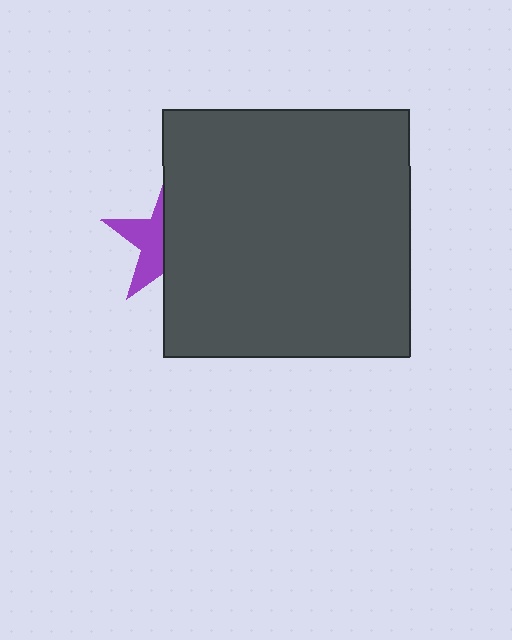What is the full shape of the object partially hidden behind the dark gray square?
The partially hidden object is a purple star.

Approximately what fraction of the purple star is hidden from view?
Roughly 58% of the purple star is hidden behind the dark gray square.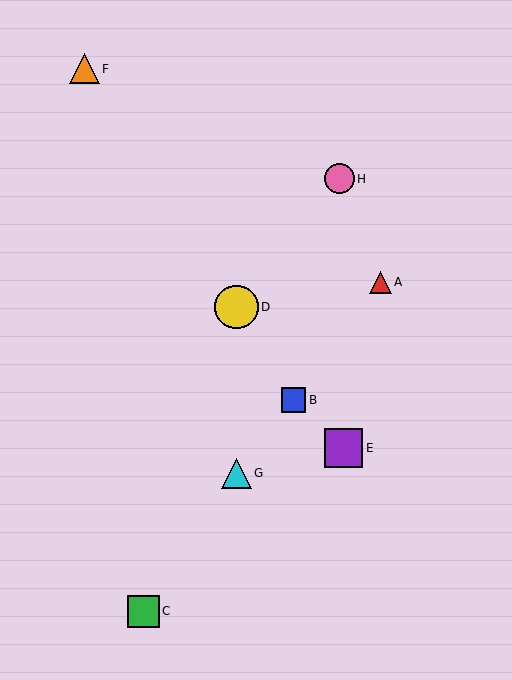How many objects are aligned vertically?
2 objects (D, G) are aligned vertically.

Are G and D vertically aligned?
Yes, both are at x≈236.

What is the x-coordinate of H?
Object H is at x≈339.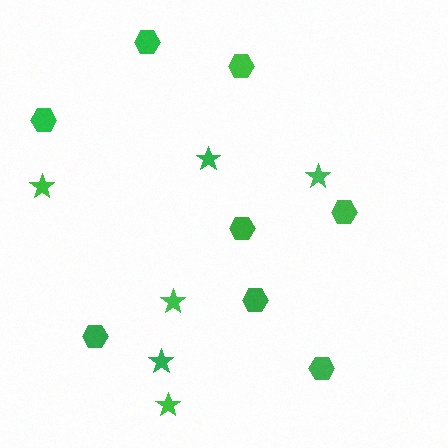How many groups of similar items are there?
There are 2 groups: one group of hexagons (8) and one group of stars (6).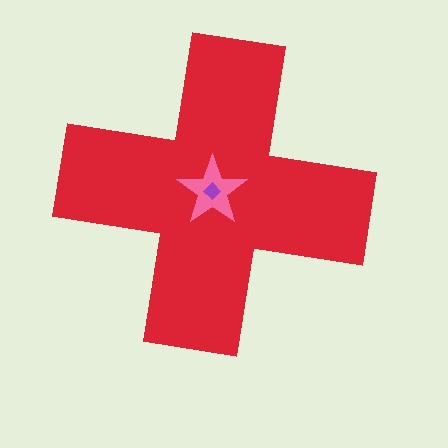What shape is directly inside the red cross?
The pink star.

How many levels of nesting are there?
3.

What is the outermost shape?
The red cross.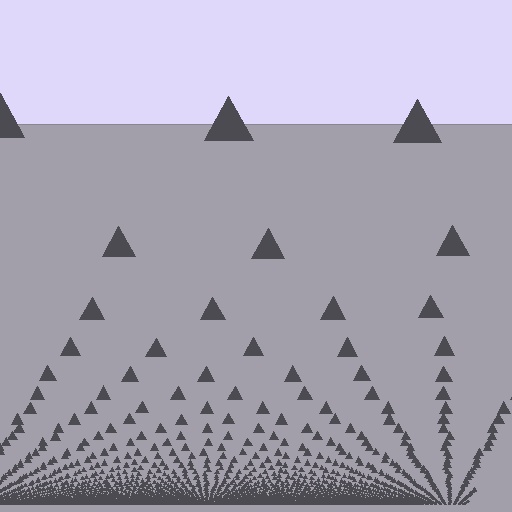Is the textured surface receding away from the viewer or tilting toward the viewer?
The surface appears to tilt toward the viewer. Texture elements get larger and sparser toward the top.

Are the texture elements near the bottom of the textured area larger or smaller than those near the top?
Smaller. The gradient is inverted — elements near the bottom are smaller and denser.